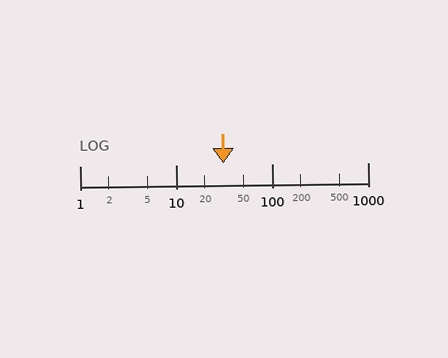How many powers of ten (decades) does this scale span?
The scale spans 3 decades, from 1 to 1000.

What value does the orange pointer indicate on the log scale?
The pointer indicates approximately 31.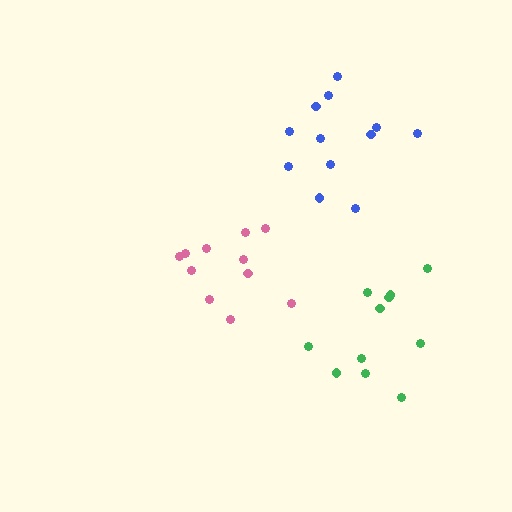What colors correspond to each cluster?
The clusters are colored: blue, green, pink.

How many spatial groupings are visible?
There are 3 spatial groupings.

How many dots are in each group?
Group 1: 12 dots, Group 2: 11 dots, Group 3: 11 dots (34 total).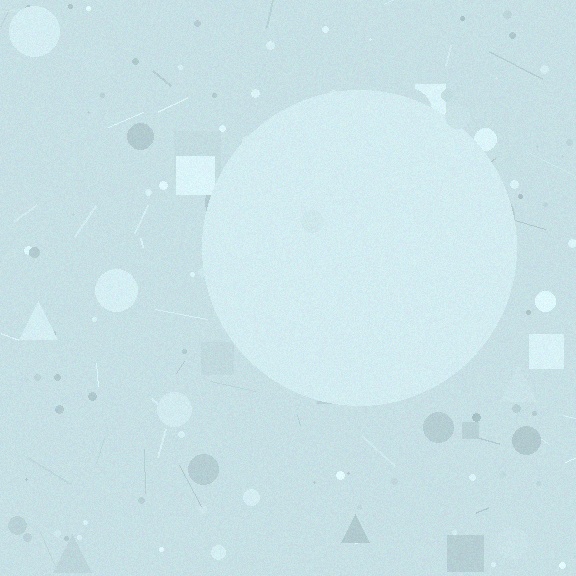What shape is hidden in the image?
A circle is hidden in the image.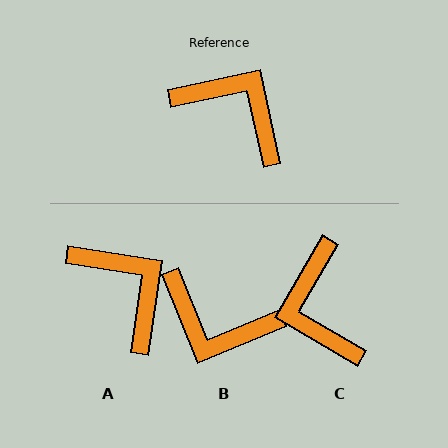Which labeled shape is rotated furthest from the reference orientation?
B, about 170 degrees away.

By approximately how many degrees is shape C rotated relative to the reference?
Approximately 138 degrees counter-clockwise.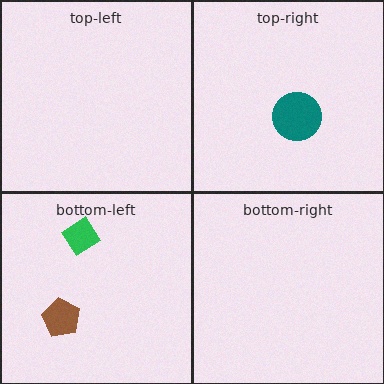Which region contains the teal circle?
The top-right region.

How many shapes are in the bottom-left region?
2.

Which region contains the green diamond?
The bottom-left region.